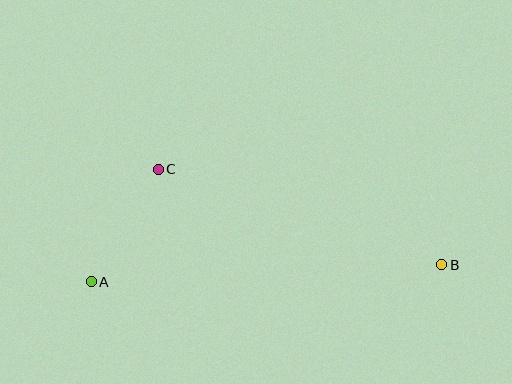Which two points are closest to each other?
Points A and C are closest to each other.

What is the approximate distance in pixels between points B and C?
The distance between B and C is approximately 299 pixels.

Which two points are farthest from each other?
Points A and B are farthest from each other.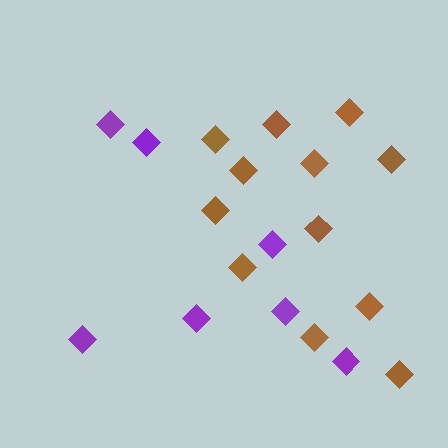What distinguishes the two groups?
There are 2 groups: one group of brown diamonds (12) and one group of purple diamonds (7).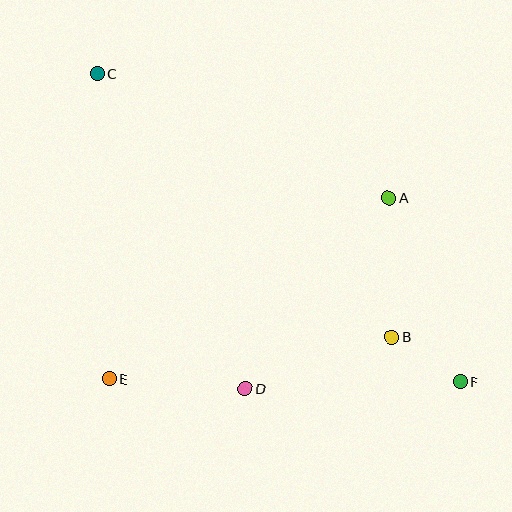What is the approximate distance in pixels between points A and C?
The distance between A and C is approximately 316 pixels.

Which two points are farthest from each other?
Points C and F are farthest from each other.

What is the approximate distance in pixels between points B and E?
The distance between B and E is approximately 286 pixels.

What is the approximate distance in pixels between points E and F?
The distance between E and F is approximately 351 pixels.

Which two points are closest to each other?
Points B and F are closest to each other.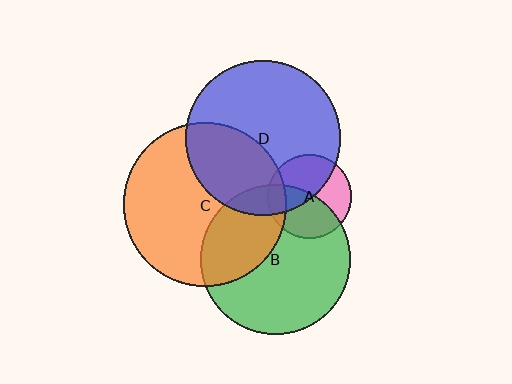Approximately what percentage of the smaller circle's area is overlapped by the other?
Approximately 50%.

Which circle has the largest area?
Circle C (orange).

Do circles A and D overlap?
Yes.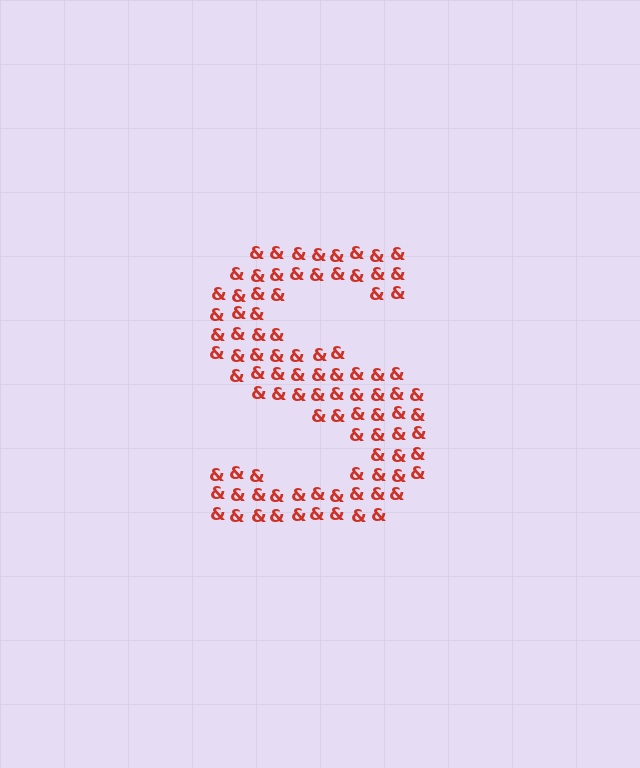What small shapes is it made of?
It is made of small ampersands.